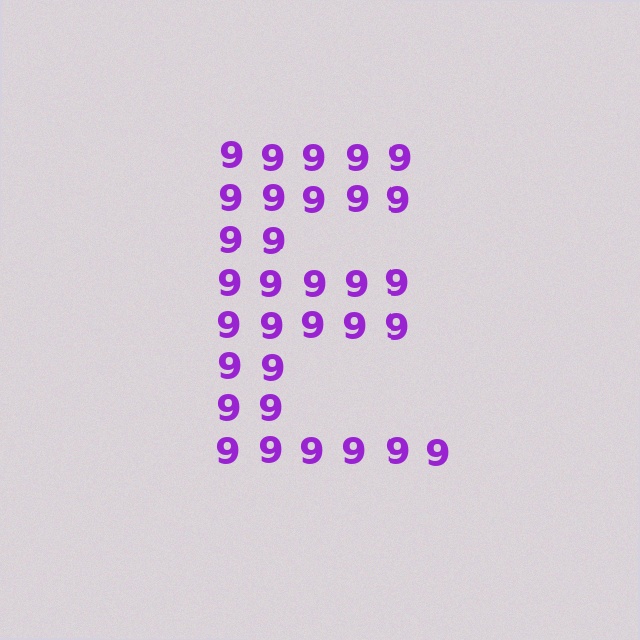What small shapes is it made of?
It is made of small digit 9's.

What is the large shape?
The large shape is the letter E.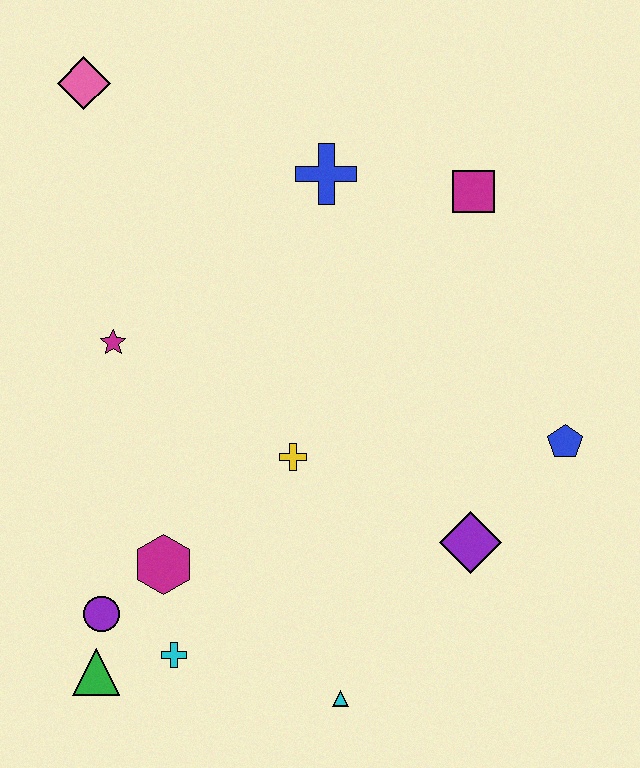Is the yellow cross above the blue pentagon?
No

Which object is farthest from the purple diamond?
The pink diamond is farthest from the purple diamond.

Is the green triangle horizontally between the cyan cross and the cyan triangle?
No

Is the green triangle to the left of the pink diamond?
No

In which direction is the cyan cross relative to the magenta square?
The cyan cross is below the magenta square.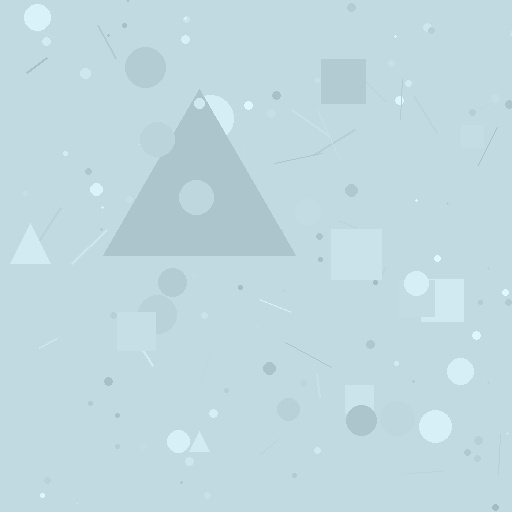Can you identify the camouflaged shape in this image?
The camouflaged shape is a triangle.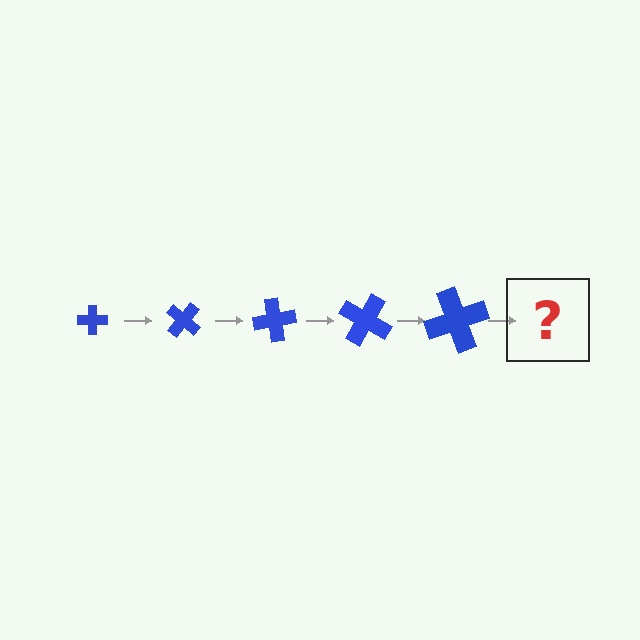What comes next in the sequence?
The next element should be a cross, larger than the previous one and rotated 200 degrees from the start.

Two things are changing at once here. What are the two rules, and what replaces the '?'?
The two rules are that the cross grows larger each step and it rotates 40 degrees each step. The '?' should be a cross, larger than the previous one and rotated 200 degrees from the start.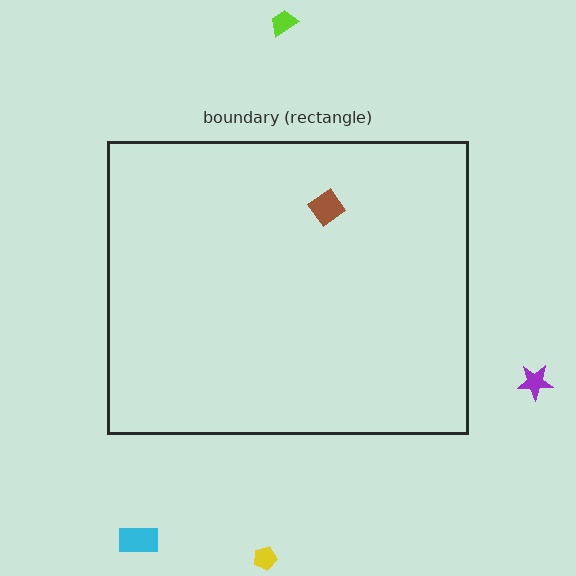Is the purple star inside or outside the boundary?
Outside.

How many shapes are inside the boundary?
1 inside, 4 outside.